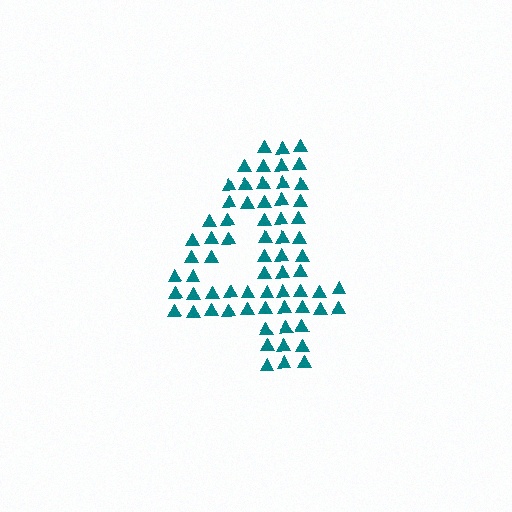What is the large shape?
The large shape is the digit 4.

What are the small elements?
The small elements are triangles.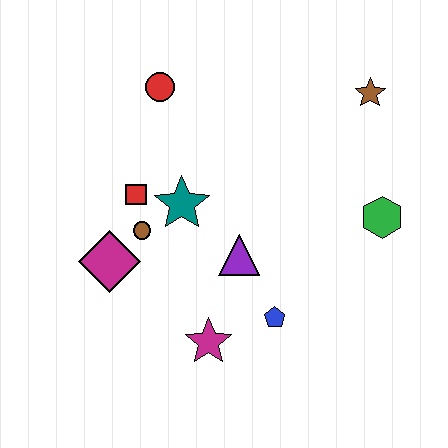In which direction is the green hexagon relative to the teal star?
The green hexagon is to the right of the teal star.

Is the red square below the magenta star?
No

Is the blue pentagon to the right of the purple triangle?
Yes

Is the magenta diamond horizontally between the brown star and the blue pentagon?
No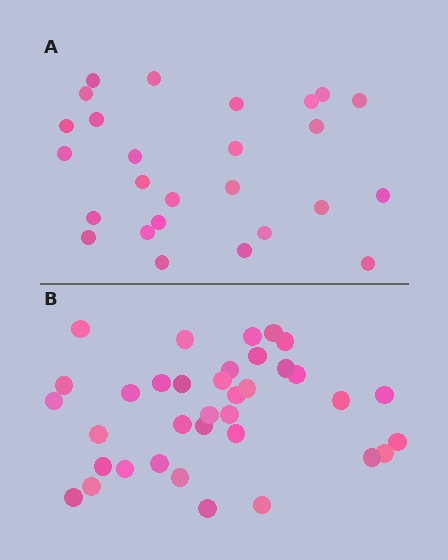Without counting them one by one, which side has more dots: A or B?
Region B (the bottom region) has more dots.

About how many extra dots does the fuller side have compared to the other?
Region B has roughly 10 or so more dots than region A.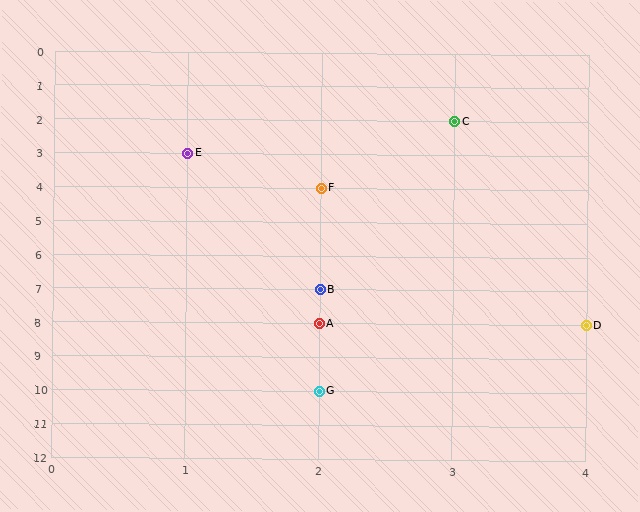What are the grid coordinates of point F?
Point F is at grid coordinates (2, 4).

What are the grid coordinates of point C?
Point C is at grid coordinates (3, 2).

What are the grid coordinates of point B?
Point B is at grid coordinates (2, 7).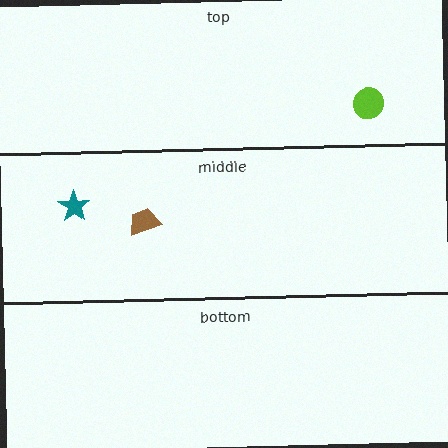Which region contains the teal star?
The middle region.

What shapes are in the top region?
The lime circle.